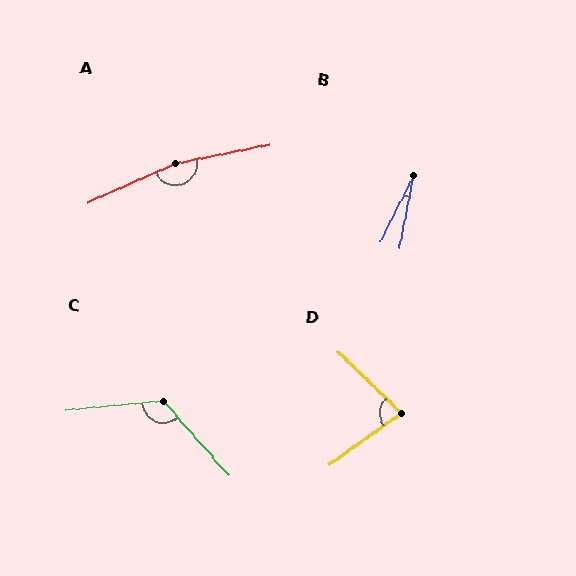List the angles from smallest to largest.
B (15°), D (80°), C (126°), A (167°).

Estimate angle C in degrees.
Approximately 126 degrees.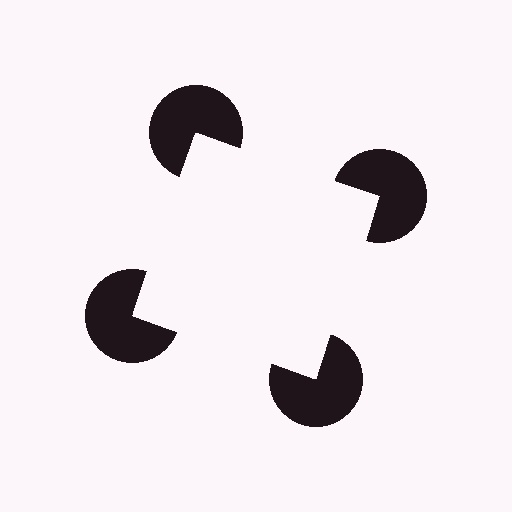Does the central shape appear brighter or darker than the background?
It typically appears slightly brighter than the background, even though no actual brightness change is drawn.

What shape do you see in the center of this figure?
An illusory square — its edges are inferred from the aligned wedge cuts in the pac-man discs, not physically drawn.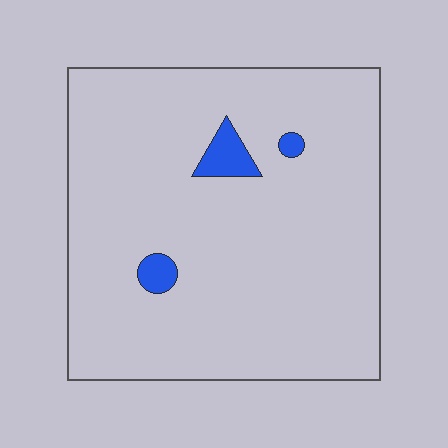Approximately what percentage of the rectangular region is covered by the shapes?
Approximately 5%.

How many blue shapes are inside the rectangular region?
3.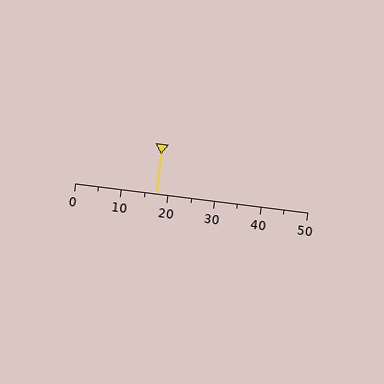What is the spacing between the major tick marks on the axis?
The major ticks are spaced 10 apart.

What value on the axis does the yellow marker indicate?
The marker indicates approximately 17.5.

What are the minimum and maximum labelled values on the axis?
The axis runs from 0 to 50.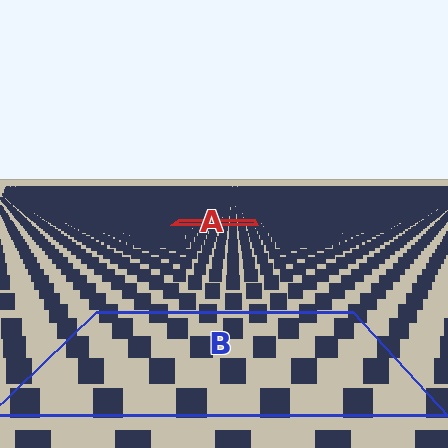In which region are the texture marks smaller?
The texture marks are smaller in region A, because it is farther away.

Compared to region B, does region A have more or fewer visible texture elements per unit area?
Region A has more texture elements per unit area — they are packed more densely because it is farther away.